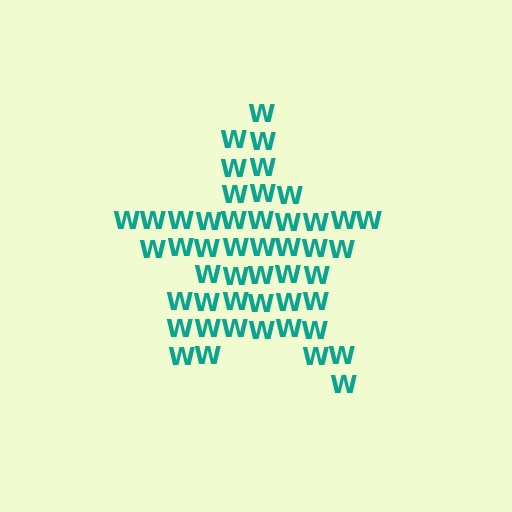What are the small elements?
The small elements are letter W's.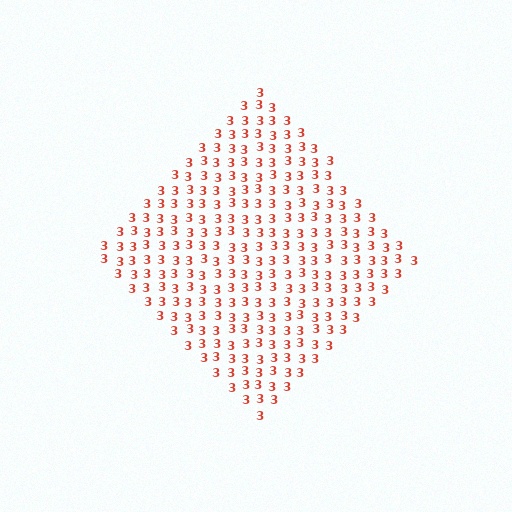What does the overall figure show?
The overall figure shows a diamond.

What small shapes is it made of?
It is made of small digit 3's.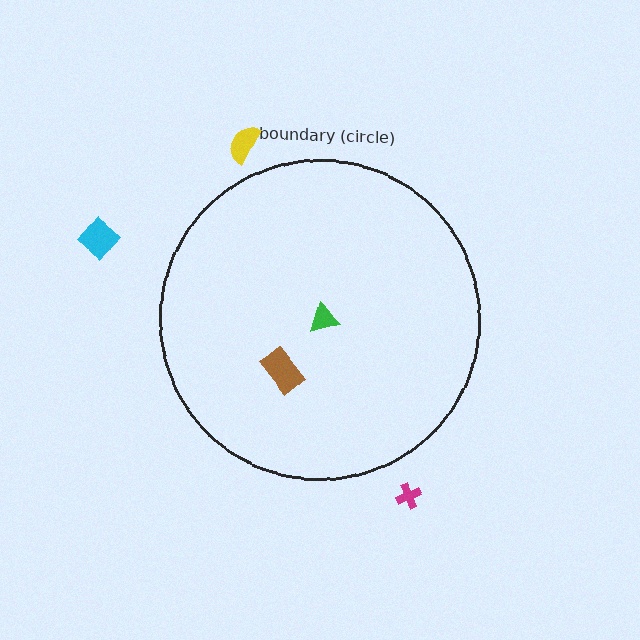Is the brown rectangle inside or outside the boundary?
Inside.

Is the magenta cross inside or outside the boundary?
Outside.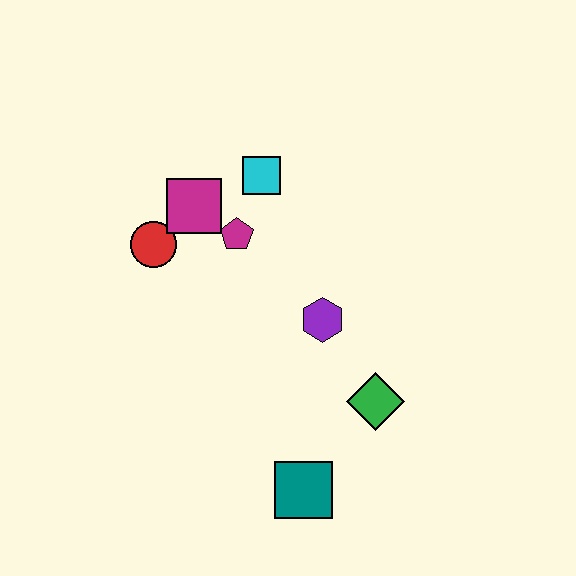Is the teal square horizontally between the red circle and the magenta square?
No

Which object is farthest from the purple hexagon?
The red circle is farthest from the purple hexagon.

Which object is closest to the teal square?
The green diamond is closest to the teal square.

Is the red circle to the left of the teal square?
Yes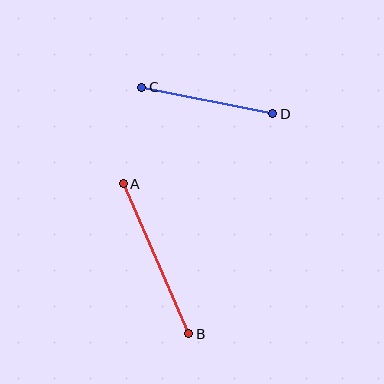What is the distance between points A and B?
The distance is approximately 163 pixels.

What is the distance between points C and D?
The distance is approximately 134 pixels.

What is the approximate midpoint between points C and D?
The midpoint is at approximately (207, 100) pixels.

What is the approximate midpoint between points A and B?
The midpoint is at approximately (156, 259) pixels.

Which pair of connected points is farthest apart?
Points A and B are farthest apart.